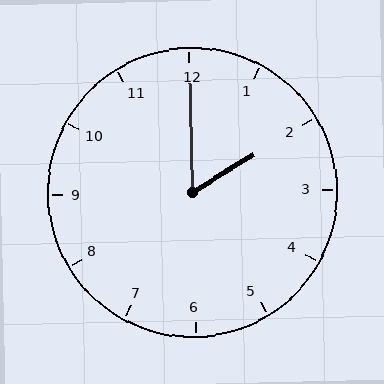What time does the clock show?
2:00.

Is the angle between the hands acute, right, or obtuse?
It is acute.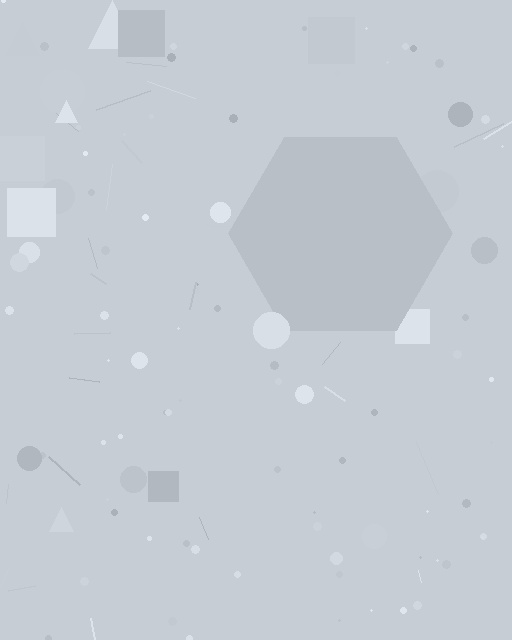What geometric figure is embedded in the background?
A hexagon is embedded in the background.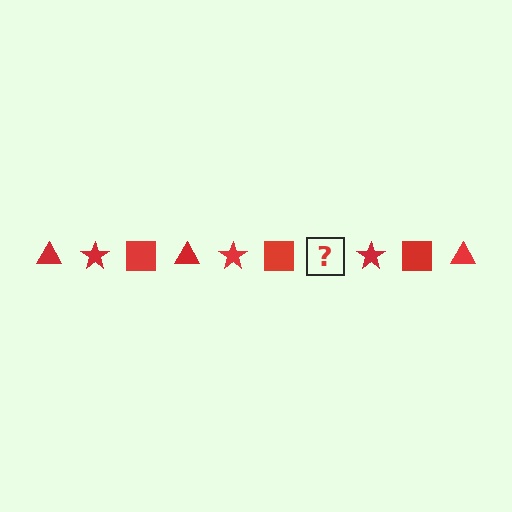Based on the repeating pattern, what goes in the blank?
The blank should be a red triangle.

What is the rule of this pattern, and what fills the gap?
The rule is that the pattern cycles through triangle, star, square shapes in red. The gap should be filled with a red triangle.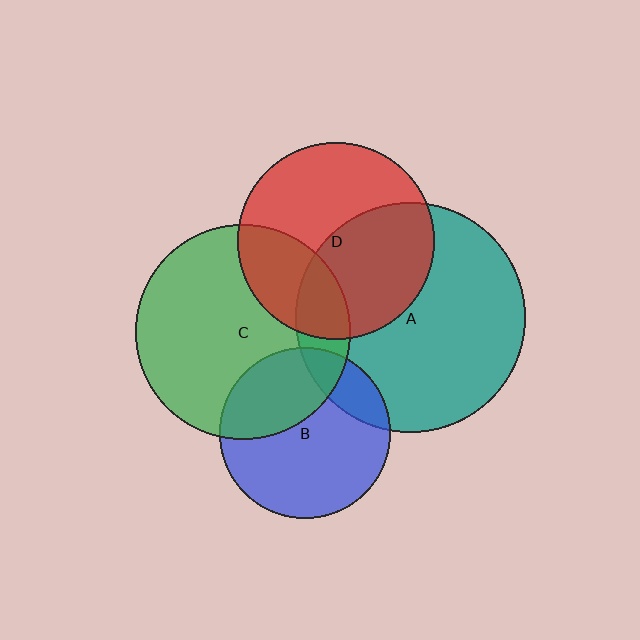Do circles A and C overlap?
Yes.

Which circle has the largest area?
Circle A (teal).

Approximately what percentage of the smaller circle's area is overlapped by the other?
Approximately 15%.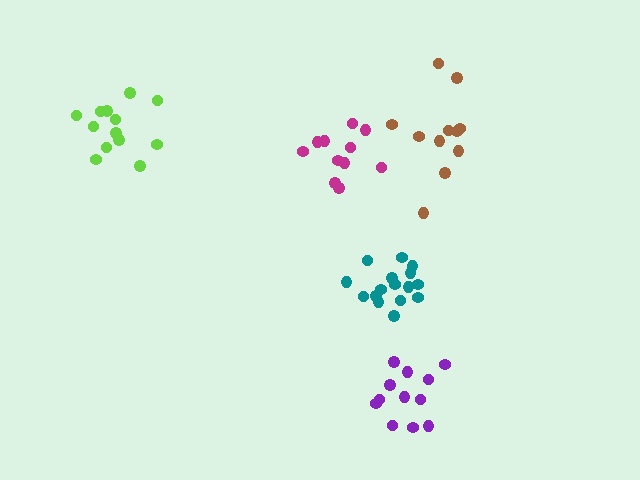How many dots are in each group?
Group 1: 16 dots, Group 2: 11 dots, Group 3: 11 dots, Group 4: 13 dots, Group 5: 12 dots (63 total).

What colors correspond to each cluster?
The clusters are colored: teal, magenta, brown, lime, purple.